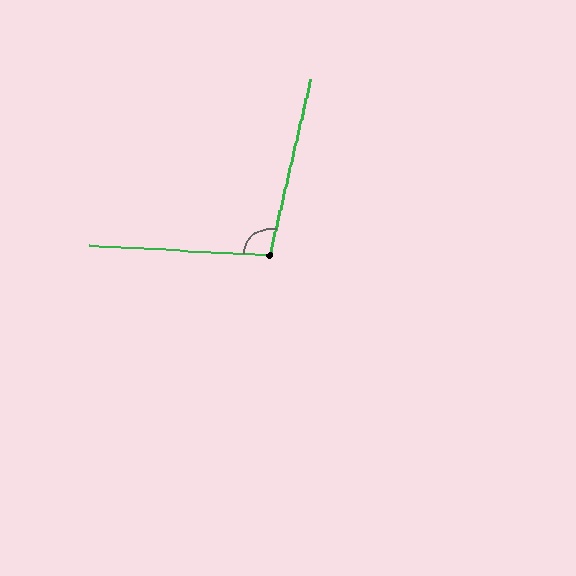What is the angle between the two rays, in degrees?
Approximately 100 degrees.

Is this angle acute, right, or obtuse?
It is obtuse.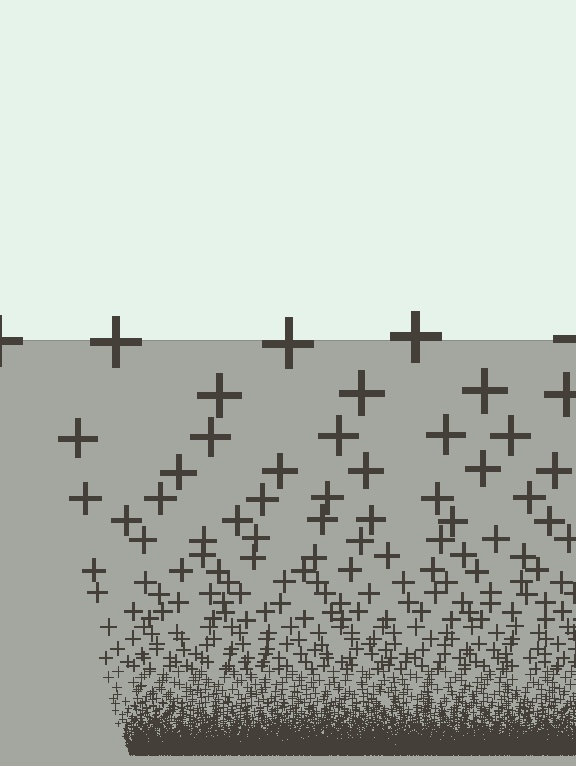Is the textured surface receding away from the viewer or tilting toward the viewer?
The surface appears to tilt toward the viewer. Texture elements get larger and sparser toward the top.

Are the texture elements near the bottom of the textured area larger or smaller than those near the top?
Smaller. The gradient is inverted — elements near the bottom are smaller and denser.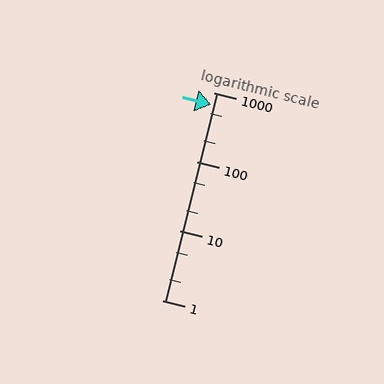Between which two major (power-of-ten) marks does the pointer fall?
The pointer is between 100 and 1000.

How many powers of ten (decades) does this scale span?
The scale spans 3 decades, from 1 to 1000.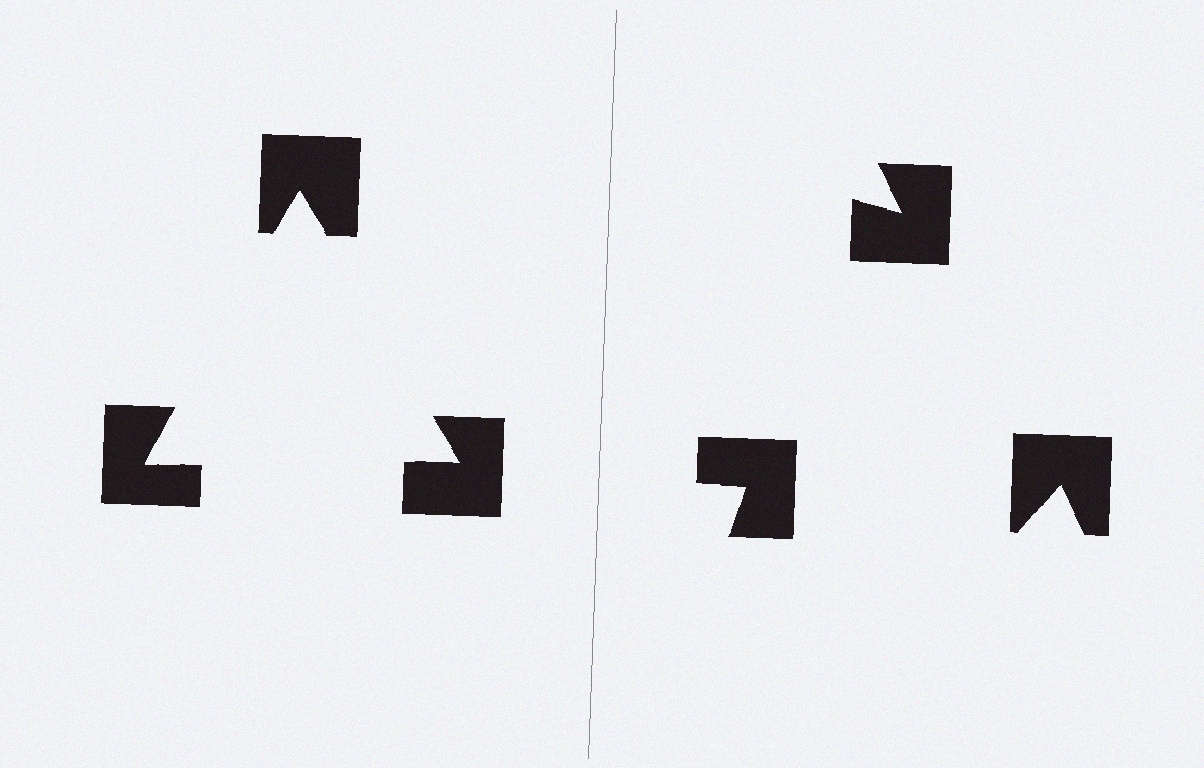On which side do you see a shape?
An illusory triangle appears on the left side. On the right side the wedge cuts are rotated, so no coherent shape forms.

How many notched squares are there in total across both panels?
6 — 3 on each side.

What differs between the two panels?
The notched squares are positioned identically on both sides; only the wedge orientations differ. On the left they align to a triangle; on the right they are misaligned.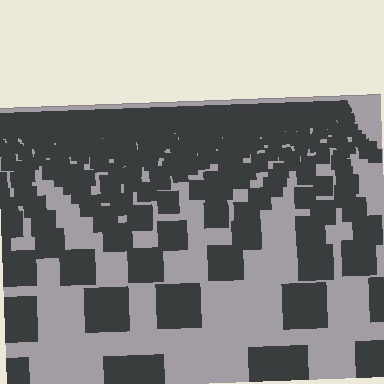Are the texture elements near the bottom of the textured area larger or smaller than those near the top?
Larger. Near the bottom, elements are closer to the viewer and appear at a bigger on-screen size.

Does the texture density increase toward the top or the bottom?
Density increases toward the top.